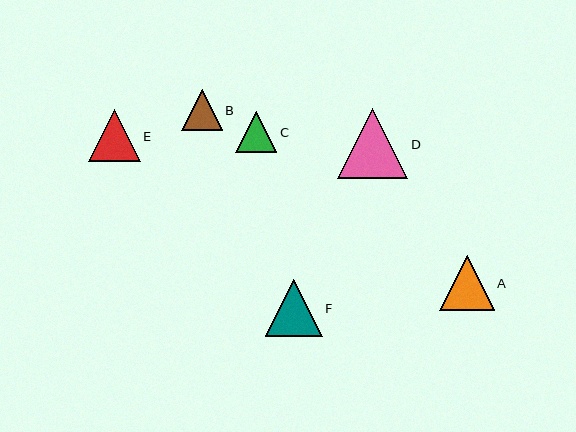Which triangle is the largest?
Triangle D is the largest with a size of approximately 70 pixels.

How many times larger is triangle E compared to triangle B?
Triangle E is approximately 1.3 times the size of triangle B.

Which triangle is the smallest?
Triangle B is the smallest with a size of approximately 41 pixels.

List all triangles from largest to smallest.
From largest to smallest: D, F, A, E, C, B.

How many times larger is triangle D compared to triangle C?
Triangle D is approximately 1.7 times the size of triangle C.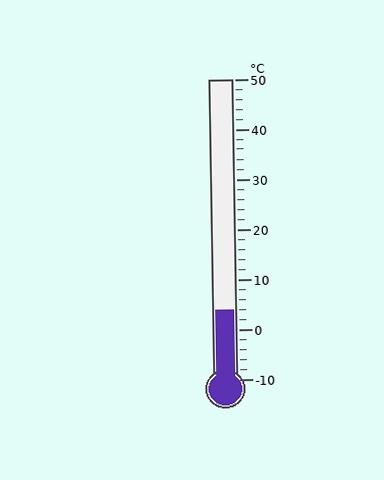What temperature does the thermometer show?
The thermometer shows approximately 4°C.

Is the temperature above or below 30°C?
The temperature is below 30°C.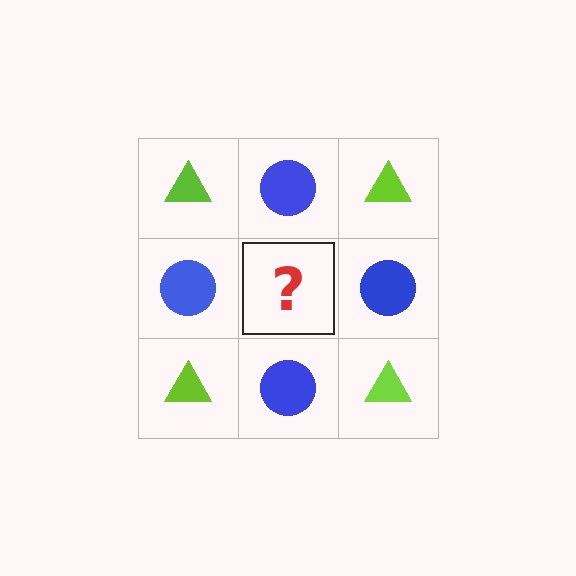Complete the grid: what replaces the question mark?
The question mark should be replaced with a lime triangle.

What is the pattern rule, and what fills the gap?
The rule is that it alternates lime triangle and blue circle in a checkerboard pattern. The gap should be filled with a lime triangle.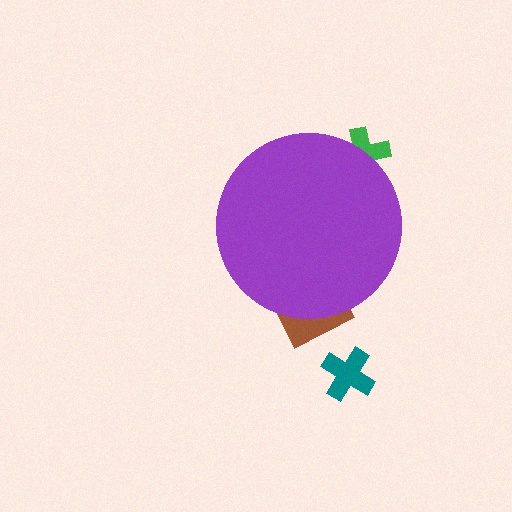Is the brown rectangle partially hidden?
Yes, the brown rectangle is partially hidden behind the purple circle.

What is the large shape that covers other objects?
A purple circle.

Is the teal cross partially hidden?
No, the teal cross is fully visible.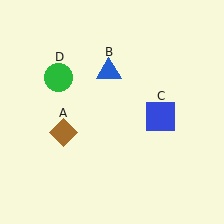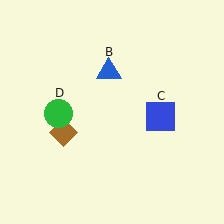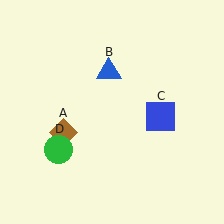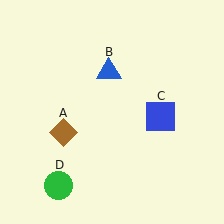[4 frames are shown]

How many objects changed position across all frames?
1 object changed position: green circle (object D).